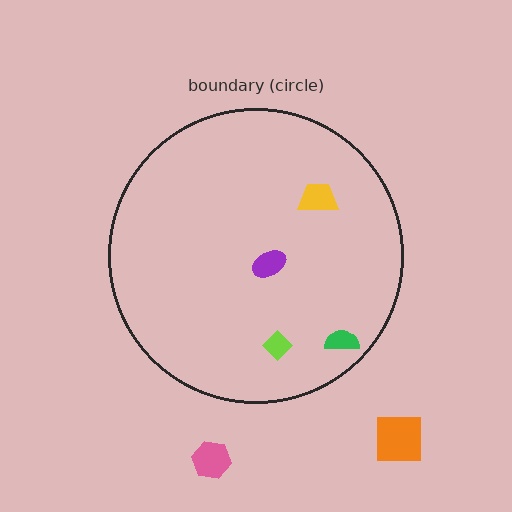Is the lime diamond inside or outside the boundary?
Inside.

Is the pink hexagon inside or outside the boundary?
Outside.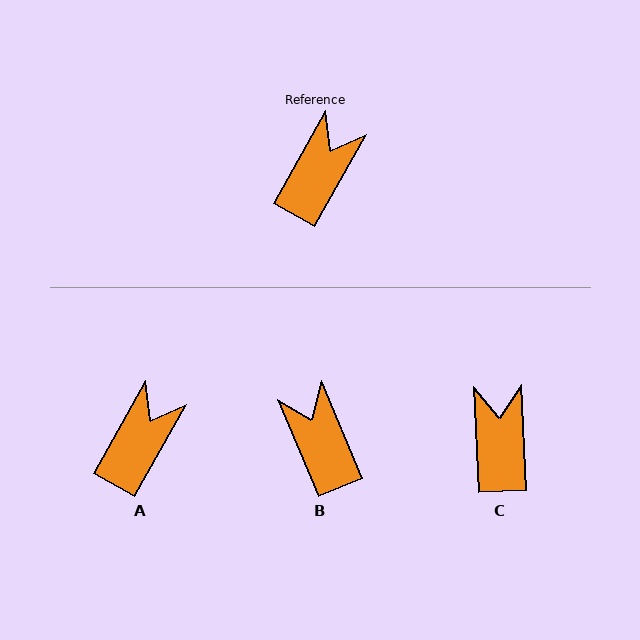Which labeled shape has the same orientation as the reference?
A.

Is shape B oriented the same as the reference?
No, it is off by about 52 degrees.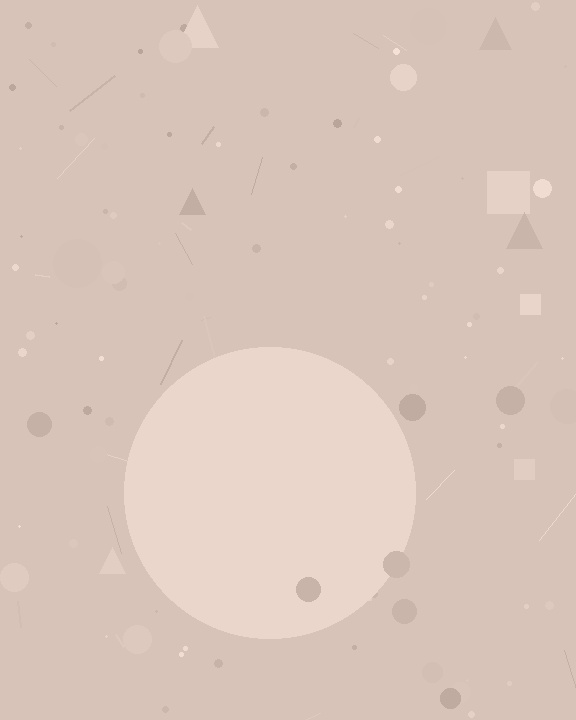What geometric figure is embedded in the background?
A circle is embedded in the background.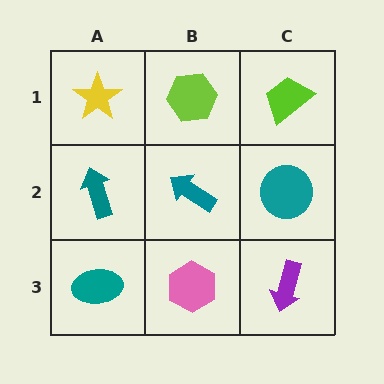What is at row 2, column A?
A teal arrow.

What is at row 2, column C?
A teal circle.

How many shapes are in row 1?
3 shapes.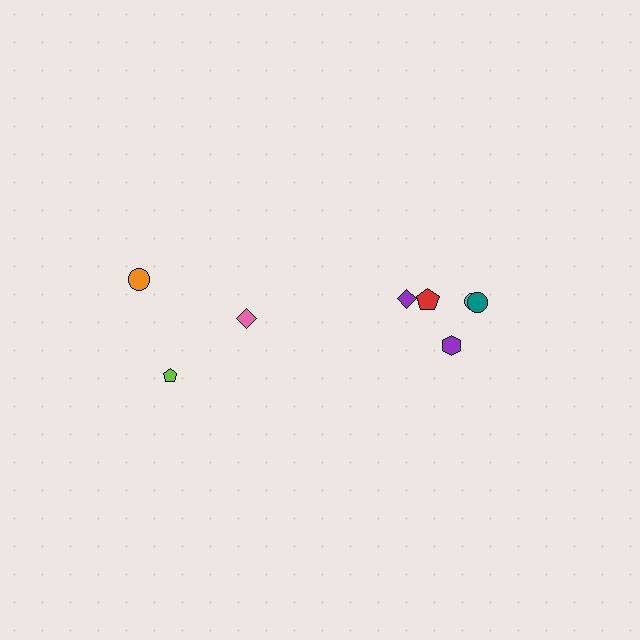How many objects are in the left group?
There are 3 objects.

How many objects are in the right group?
There are 5 objects.